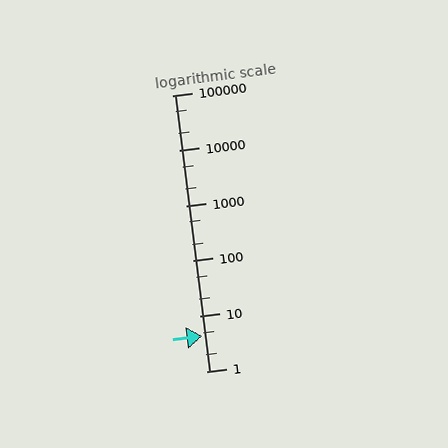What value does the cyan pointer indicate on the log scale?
The pointer indicates approximately 4.3.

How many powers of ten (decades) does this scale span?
The scale spans 5 decades, from 1 to 100000.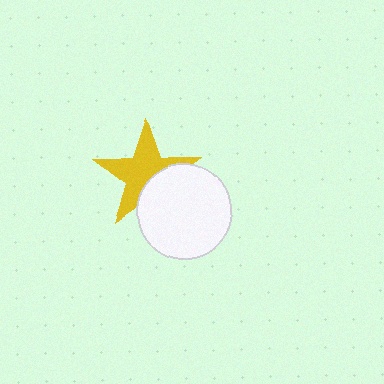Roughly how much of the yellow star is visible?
Most of it is visible (roughly 65%).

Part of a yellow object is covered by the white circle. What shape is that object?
It is a star.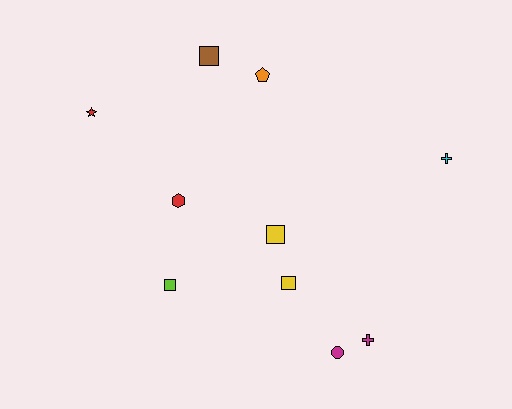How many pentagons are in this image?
There is 1 pentagon.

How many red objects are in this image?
There are 2 red objects.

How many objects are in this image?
There are 10 objects.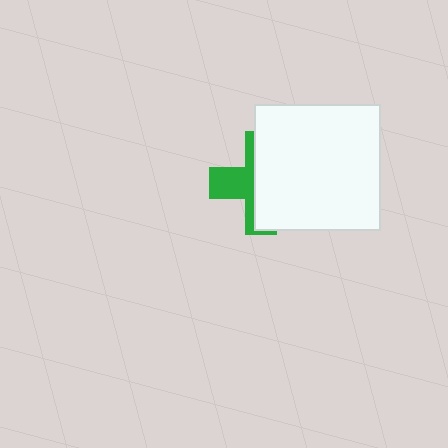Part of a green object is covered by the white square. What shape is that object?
It is a cross.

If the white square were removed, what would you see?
You would see the complete green cross.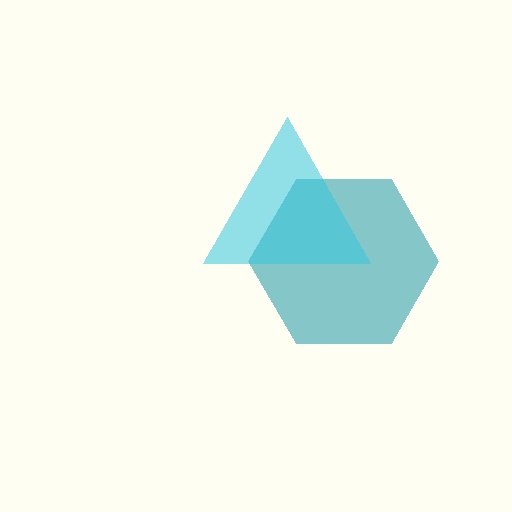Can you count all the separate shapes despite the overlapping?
Yes, there are 2 separate shapes.